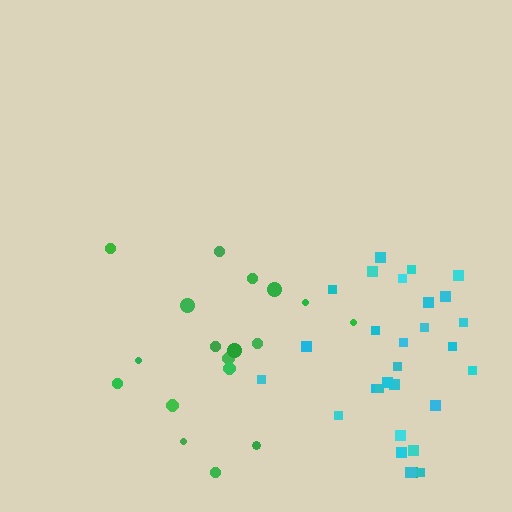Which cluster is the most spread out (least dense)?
Green.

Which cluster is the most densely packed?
Cyan.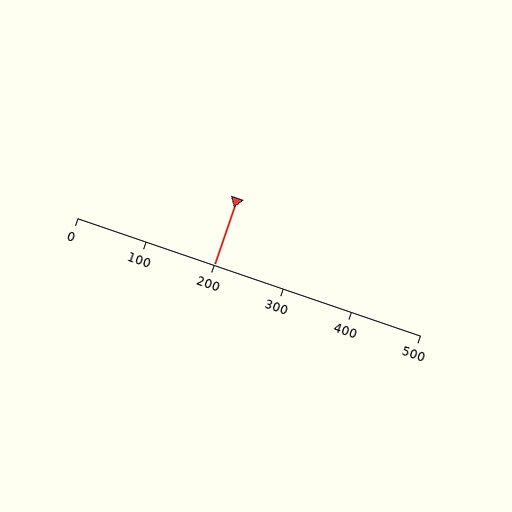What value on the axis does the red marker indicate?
The marker indicates approximately 200.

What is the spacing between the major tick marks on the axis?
The major ticks are spaced 100 apart.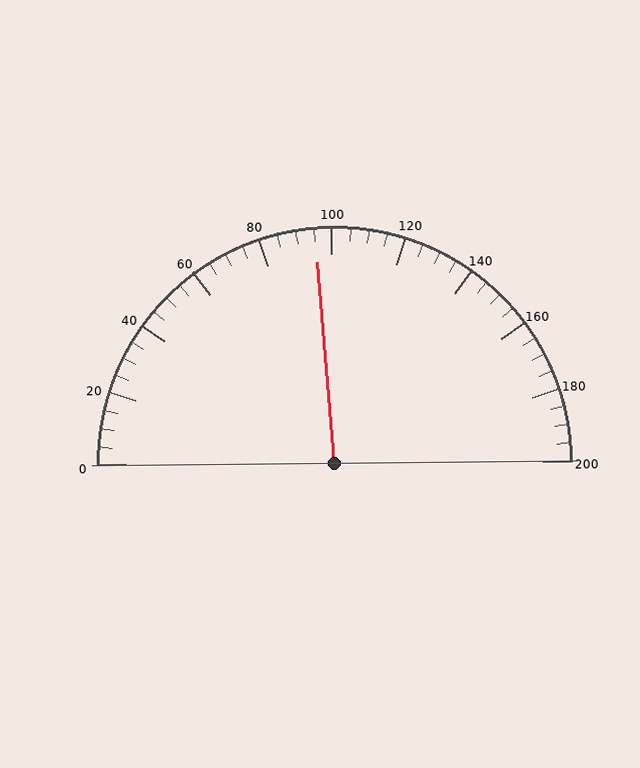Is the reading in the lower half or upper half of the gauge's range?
The reading is in the lower half of the range (0 to 200).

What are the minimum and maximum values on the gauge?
The gauge ranges from 0 to 200.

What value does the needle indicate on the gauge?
The needle indicates approximately 95.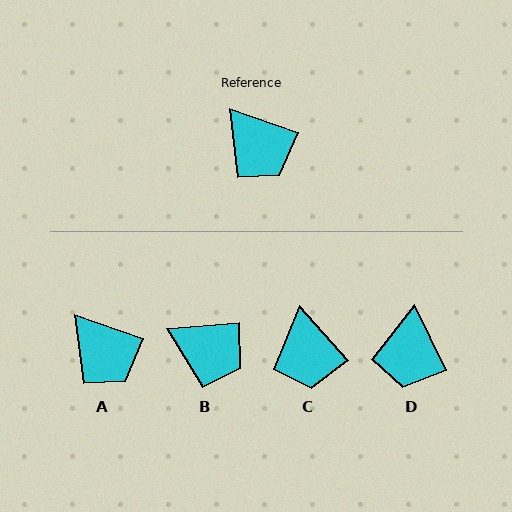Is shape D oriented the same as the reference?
No, it is off by about 45 degrees.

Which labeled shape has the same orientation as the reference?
A.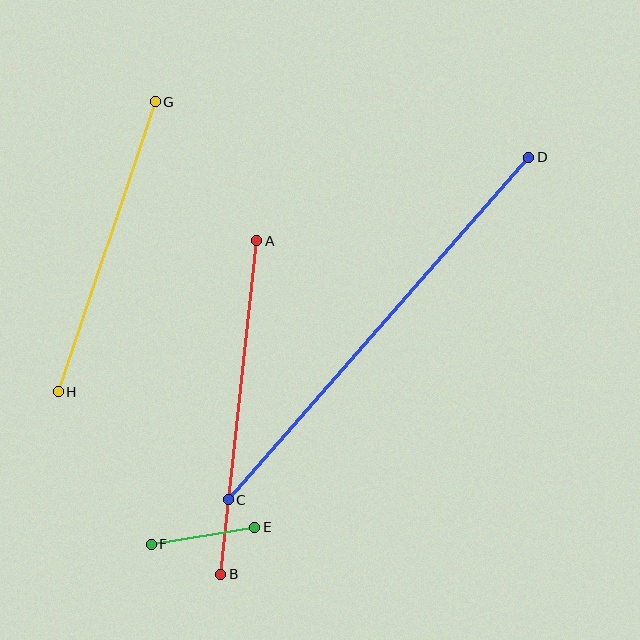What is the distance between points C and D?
The distance is approximately 456 pixels.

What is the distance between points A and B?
The distance is approximately 335 pixels.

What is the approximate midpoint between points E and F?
The midpoint is at approximately (203, 536) pixels.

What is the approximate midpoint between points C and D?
The midpoint is at approximately (378, 328) pixels.